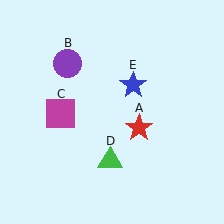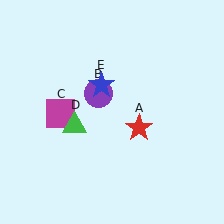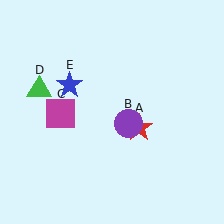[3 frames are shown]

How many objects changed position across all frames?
3 objects changed position: purple circle (object B), green triangle (object D), blue star (object E).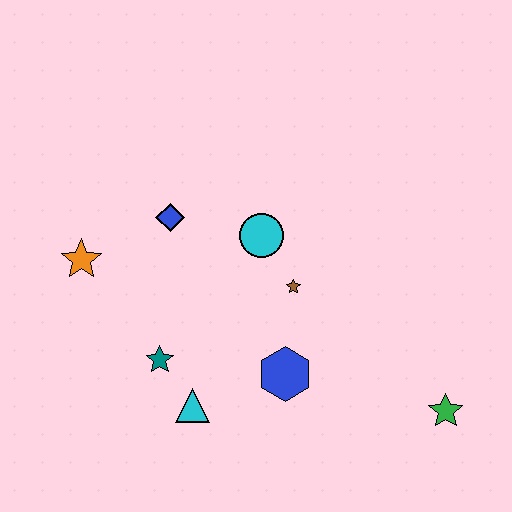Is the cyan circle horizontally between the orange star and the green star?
Yes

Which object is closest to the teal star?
The cyan triangle is closest to the teal star.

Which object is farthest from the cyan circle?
The green star is farthest from the cyan circle.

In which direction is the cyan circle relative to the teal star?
The cyan circle is above the teal star.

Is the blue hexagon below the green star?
No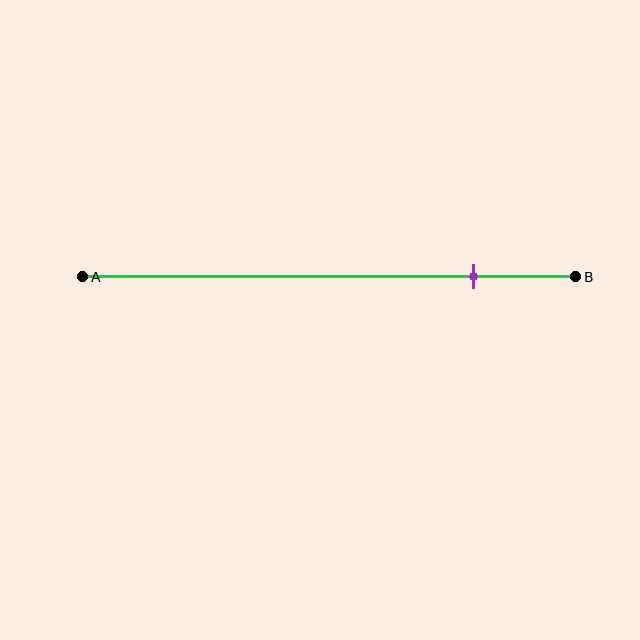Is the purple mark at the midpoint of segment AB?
No, the mark is at about 80% from A, not at the 50% midpoint.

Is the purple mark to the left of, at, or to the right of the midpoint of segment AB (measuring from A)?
The purple mark is to the right of the midpoint of segment AB.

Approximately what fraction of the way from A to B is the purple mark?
The purple mark is approximately 80% of the way from A to B.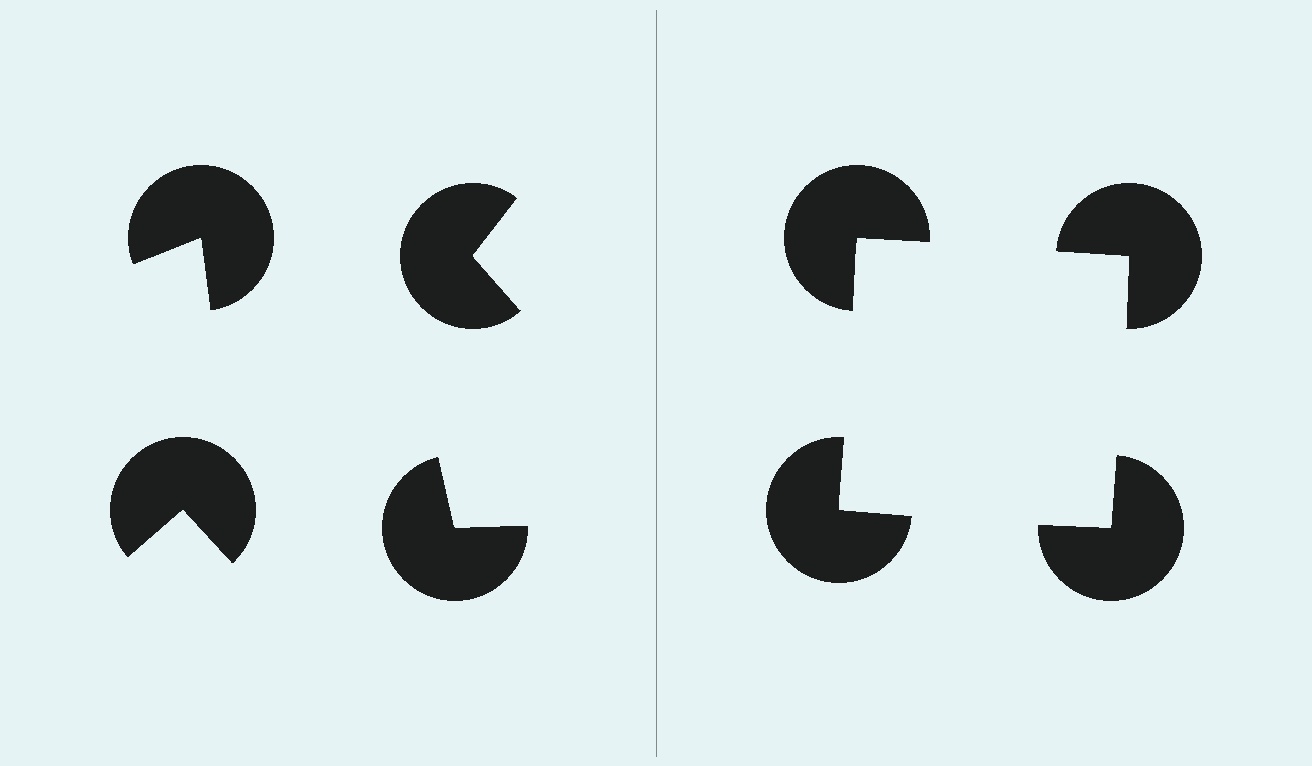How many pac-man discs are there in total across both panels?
8 — 4 on each side.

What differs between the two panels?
The pac-man discs are positioned identically on both sides; only the wedge orientations differ. On the right they align to a square; on the left they are misaligned.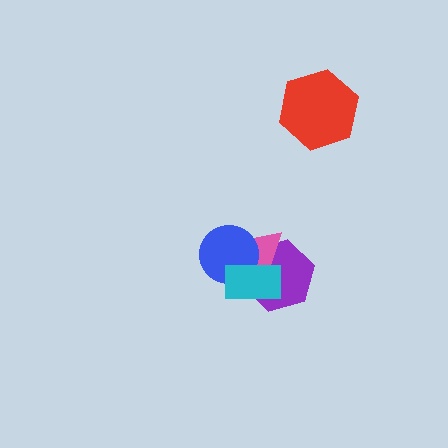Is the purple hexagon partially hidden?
Yes, it is partially covered by another shape.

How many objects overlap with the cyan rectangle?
3 objects overlap with the cyan rectangle.